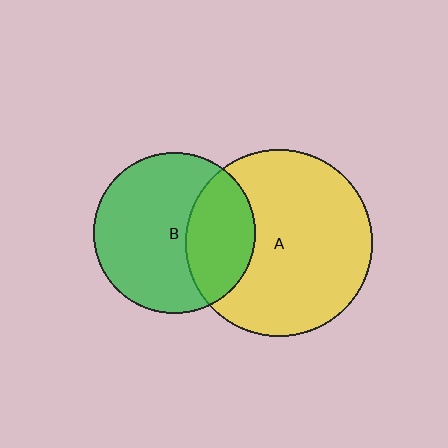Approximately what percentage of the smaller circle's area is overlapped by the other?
Approximately 35%.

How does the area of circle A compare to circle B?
Approximately 1.3 times.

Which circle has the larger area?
Circle A (yellow).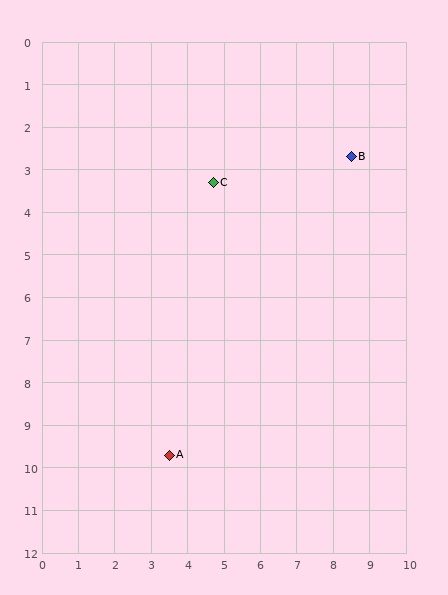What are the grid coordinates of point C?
Point C is at approximately (4.7, 3.3).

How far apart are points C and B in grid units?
Points C and B are about 3.8 grid units apart.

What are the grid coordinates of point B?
Point B is at approximately (8.5, 2.7).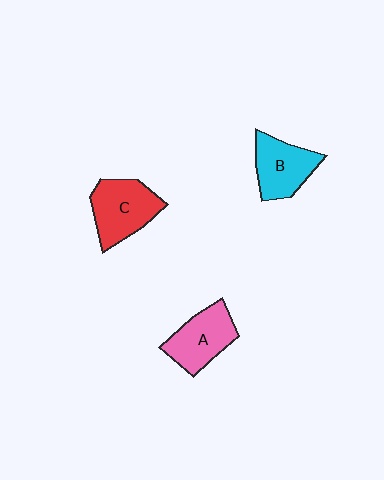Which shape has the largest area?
Shape C (red).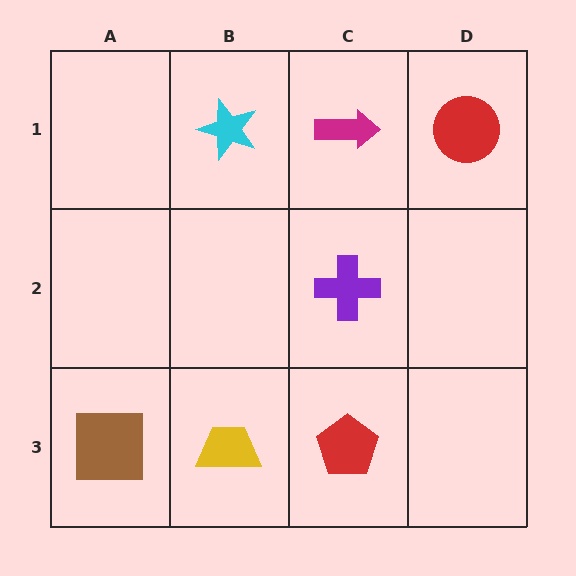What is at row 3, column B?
A yellow trapezoid.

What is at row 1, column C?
A magenta arrow.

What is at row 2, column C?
A purple cross.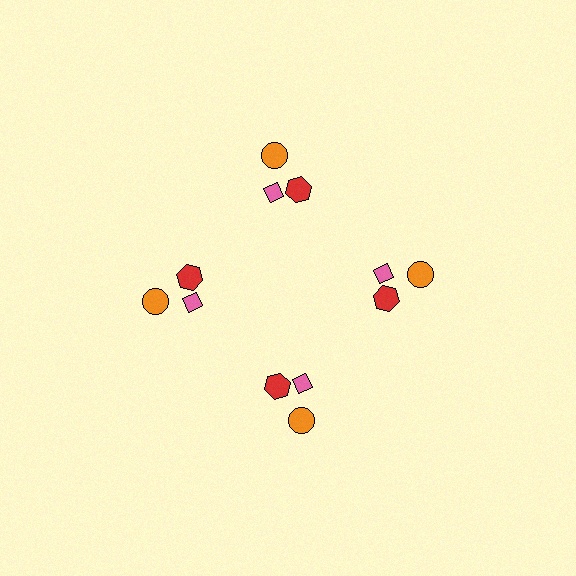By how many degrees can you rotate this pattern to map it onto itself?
The pattern maps onto itself every 90 degrees of rotation.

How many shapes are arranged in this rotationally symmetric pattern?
There are 12 shapes, arranged in 4 groups of 3.